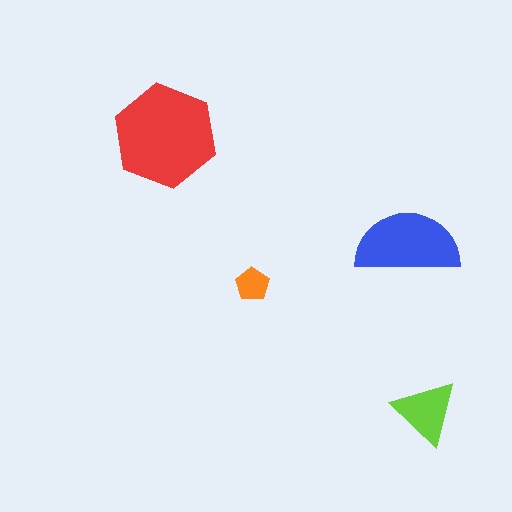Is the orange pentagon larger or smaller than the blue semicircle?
Smaller.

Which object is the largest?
The red hexagon.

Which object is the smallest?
The orange pentagon.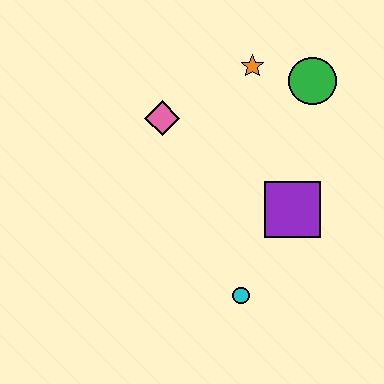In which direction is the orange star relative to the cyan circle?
The orange star is above the cyan circle.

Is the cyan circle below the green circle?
Yes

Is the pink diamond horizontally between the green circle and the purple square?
No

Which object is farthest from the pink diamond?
The cyan circle is farthest from the pink diamond.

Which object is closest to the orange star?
The green circle is closest to the orange star.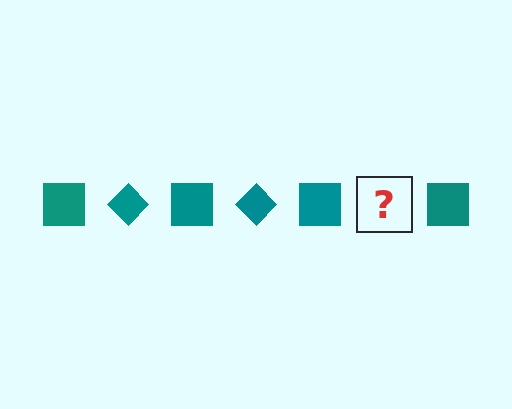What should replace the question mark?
The question mark should be replaced with a teal diamond.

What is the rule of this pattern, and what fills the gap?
The rule is that the pattern cycles through square, diamond shapes in teal. The gap should be filled with a teal diamond.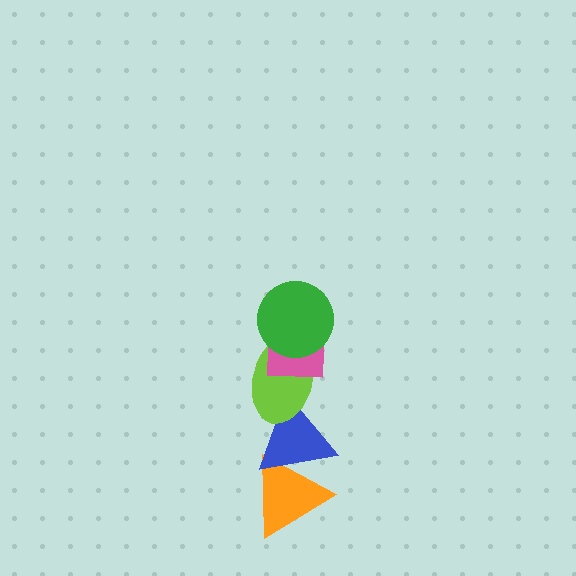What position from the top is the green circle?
The green circle is 1st from the top.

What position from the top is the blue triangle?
The blue triangle is 4th from the top.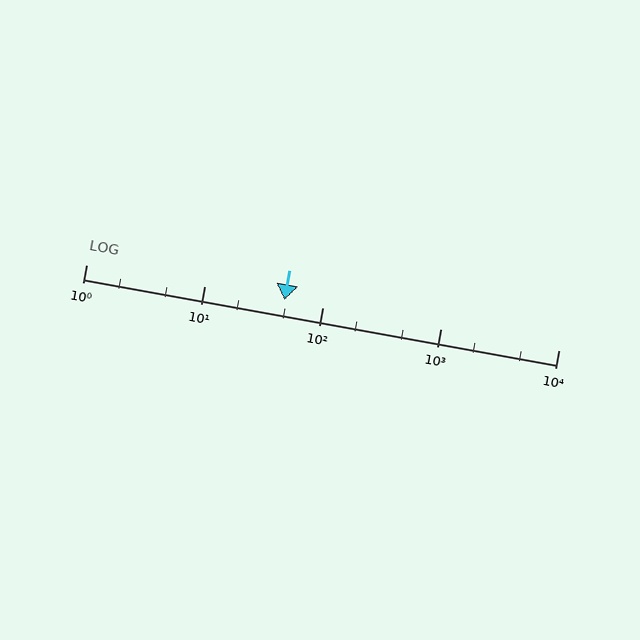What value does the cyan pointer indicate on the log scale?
The pointer indicates approximately 48.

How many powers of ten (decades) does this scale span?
The scale spans 4 decades, from 1 to 10000.